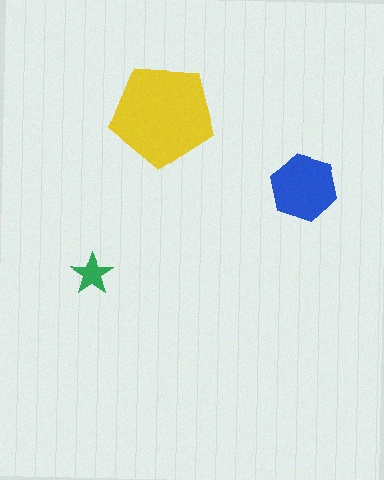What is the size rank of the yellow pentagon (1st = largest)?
1st.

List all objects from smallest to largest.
The green star, the blue hexagon, the yellow pentagon.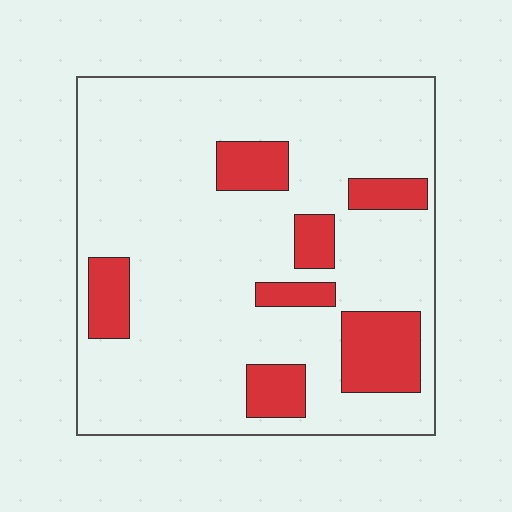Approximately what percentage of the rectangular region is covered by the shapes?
Approximately 20%.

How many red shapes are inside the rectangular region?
7.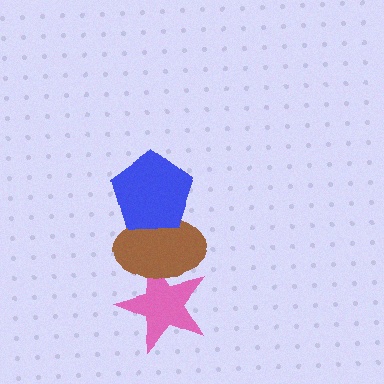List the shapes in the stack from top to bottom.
From top to bottom: the blue pentagon, the brown ellipse, the pink star.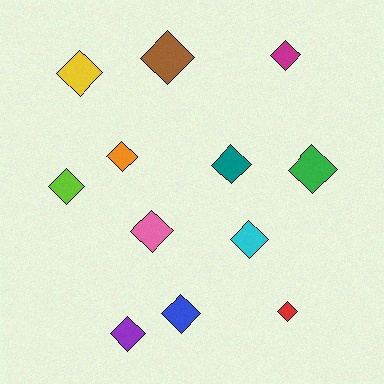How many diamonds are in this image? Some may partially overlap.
There are 12 diamonds.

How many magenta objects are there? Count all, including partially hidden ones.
There is 1 magenta object.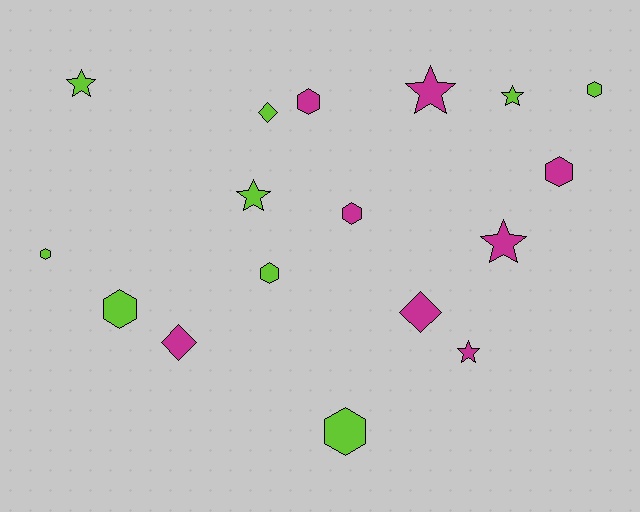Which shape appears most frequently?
Hexagon, with 8 objects.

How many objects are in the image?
There are 17 objects.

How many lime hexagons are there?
There are 5 lime hexagons.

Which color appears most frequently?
Lime, with 9 objects.